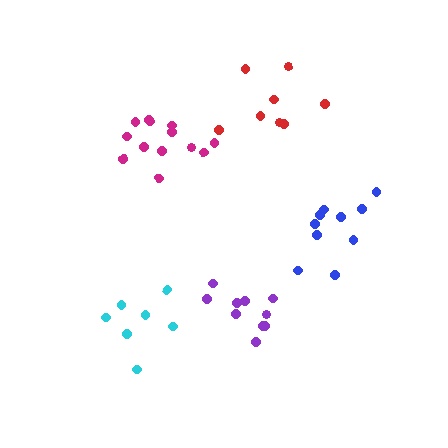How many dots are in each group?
Group 1: 7 dots, Group 2: 13 dots, Group 3: 10 dots, Group 4: 8 dots, Group 5: 10 dots (48 total).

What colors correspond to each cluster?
The clusters are colored: cyan, magenta, blue, red, purple.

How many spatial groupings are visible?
There are 5 spatial groupings.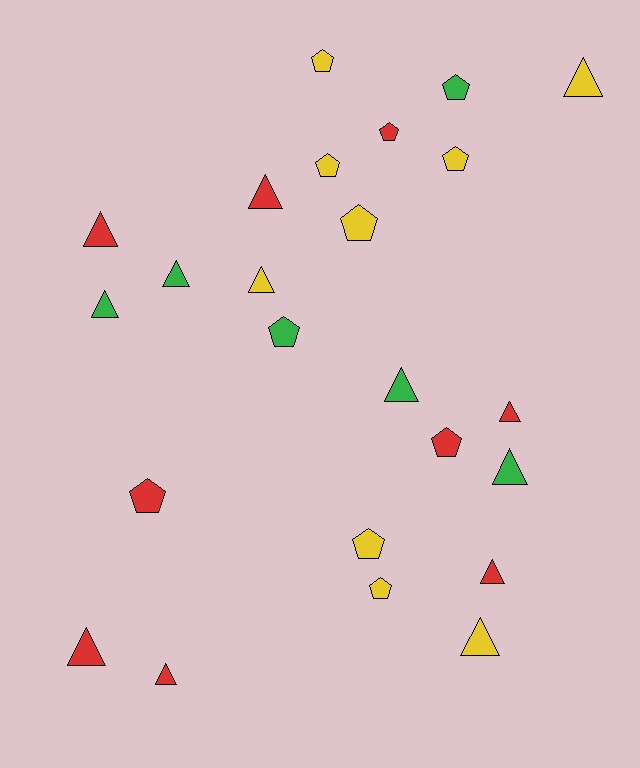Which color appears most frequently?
Yellow, with 9 objects.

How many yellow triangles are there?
There are 3 yellow triangles.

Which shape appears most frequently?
Triangle, with 13 objects.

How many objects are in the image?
There are 24 objects.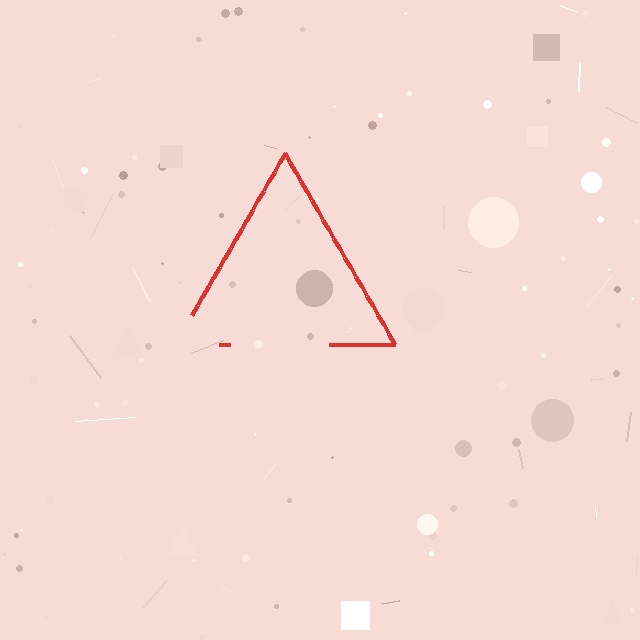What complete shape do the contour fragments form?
The contour fragments form a triangle.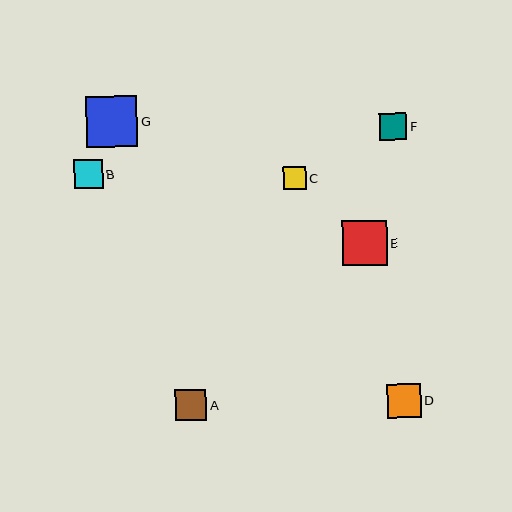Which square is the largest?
Square G is the largest with a size of approximately 51 pixels.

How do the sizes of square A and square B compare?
Square A and square B are approximately the same size.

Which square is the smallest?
Square C is the smallest with a size of approximately 23 pixels.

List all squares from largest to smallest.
From largest to smallest: G, E, D, A, B, F, C.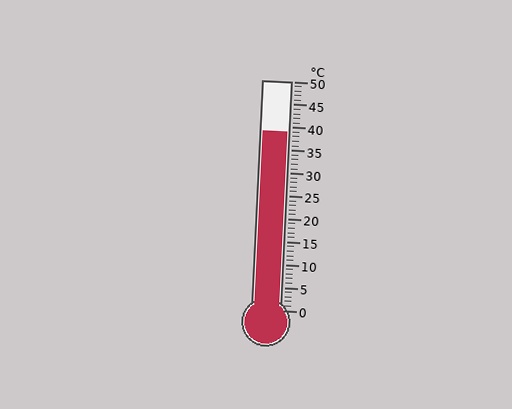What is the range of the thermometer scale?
The thermometer scale ranges from 0°C to 50°C.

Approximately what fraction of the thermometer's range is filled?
The thermometer is filled to approximately 80% of its range.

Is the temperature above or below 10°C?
The temperature is above 10°C.